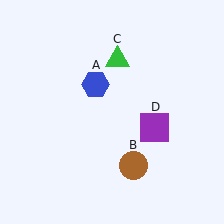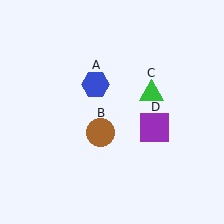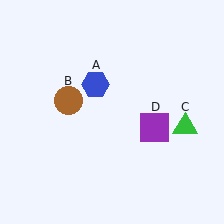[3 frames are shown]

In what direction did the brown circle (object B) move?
The brown circle (object B) moved up and to the left.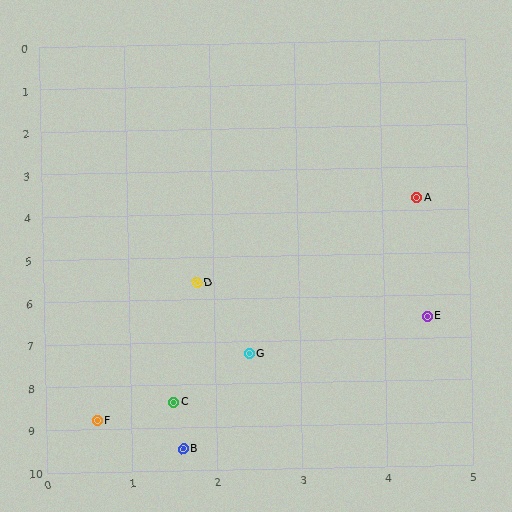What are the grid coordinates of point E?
Point E is at approximately (4.5, 6.5).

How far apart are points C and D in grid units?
Points C and D are about 2.8 grid units apart.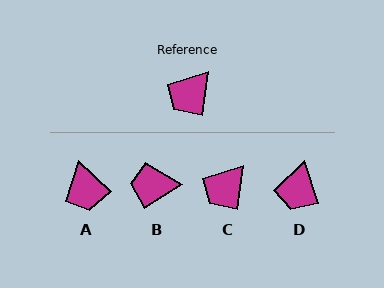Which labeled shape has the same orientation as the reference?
C.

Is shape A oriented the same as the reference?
No, it is off by about 54 degrees.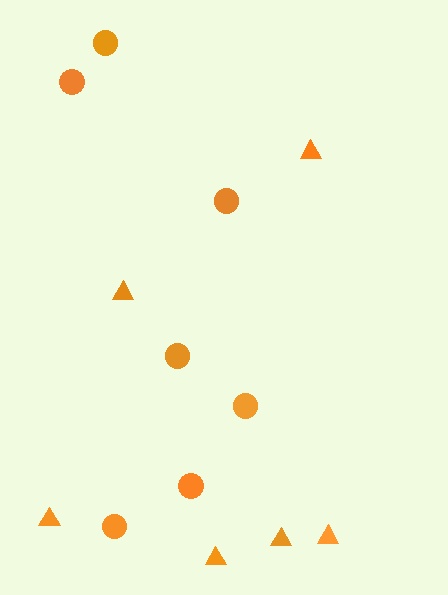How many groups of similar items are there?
There are 2 groups: one group of circles (7) and one group of triangles (6).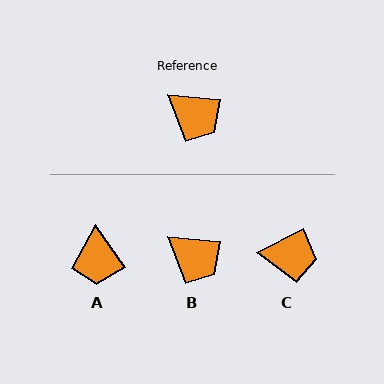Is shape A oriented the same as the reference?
No, it is off by about 50 degrees.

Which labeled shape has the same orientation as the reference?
B.